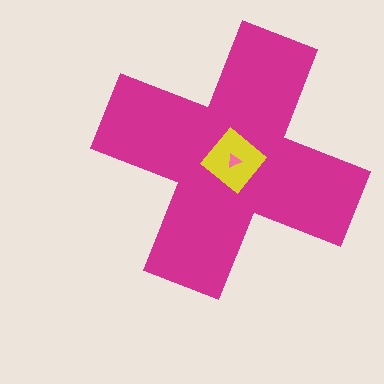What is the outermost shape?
The magenta cross.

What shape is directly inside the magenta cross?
The yellow diamond.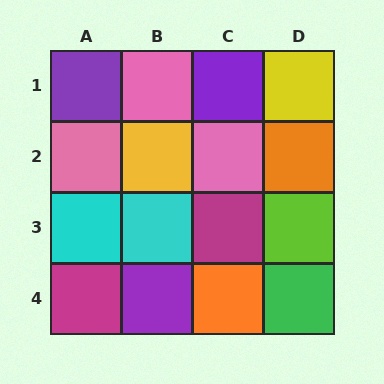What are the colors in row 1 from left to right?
Purple, pink, purple, yellow.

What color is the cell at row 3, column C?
Magenta.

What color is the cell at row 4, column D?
Green.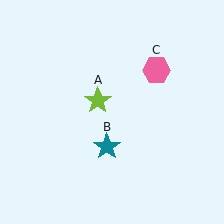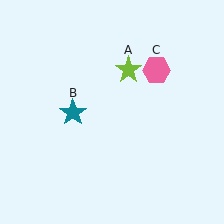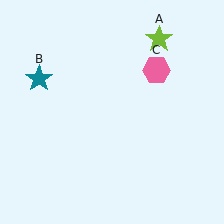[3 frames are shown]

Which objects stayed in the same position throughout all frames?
Pink hexagon (object C) remained stationary.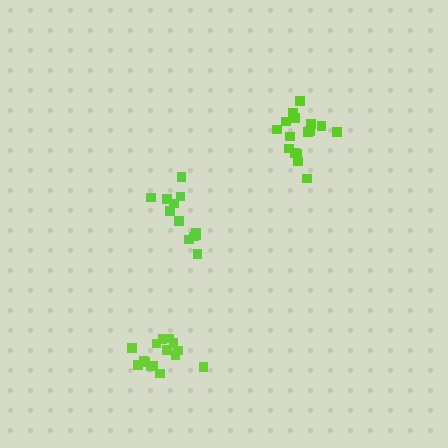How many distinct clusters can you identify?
There are 3 distinct clusters.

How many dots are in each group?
Group 1: 16 dots, Group 2: 12 dots, Group 3: 16 dots (44 total).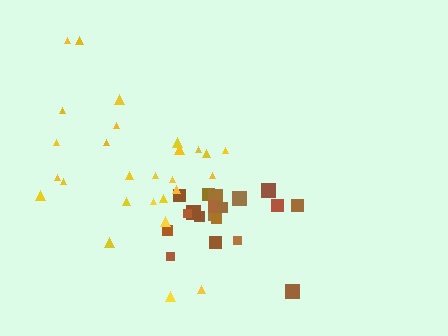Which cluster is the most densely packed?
Brown.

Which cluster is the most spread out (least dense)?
Yellow.